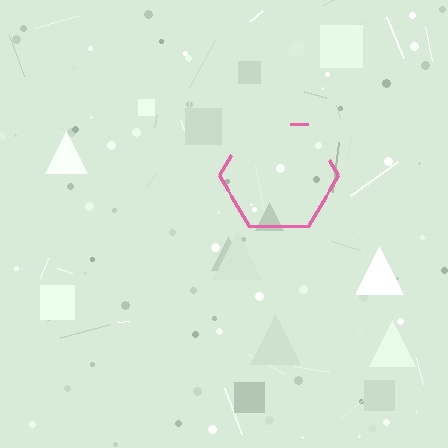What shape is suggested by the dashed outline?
The dashed outline suggests a hexagon.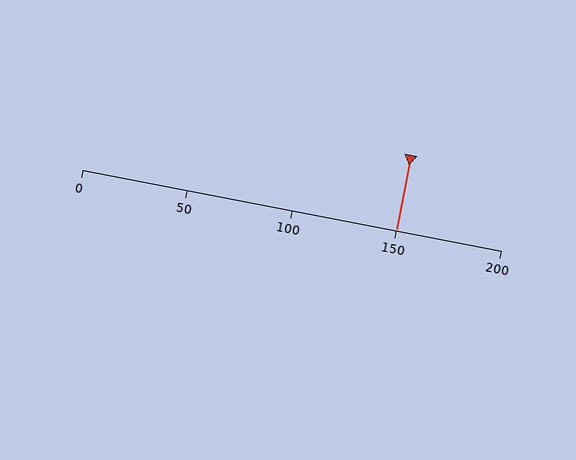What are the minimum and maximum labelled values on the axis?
The axis runs from 0 to 200.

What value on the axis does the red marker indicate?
The marker indicates approximately 150.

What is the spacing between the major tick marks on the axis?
The major ticks are spaced 50 apart.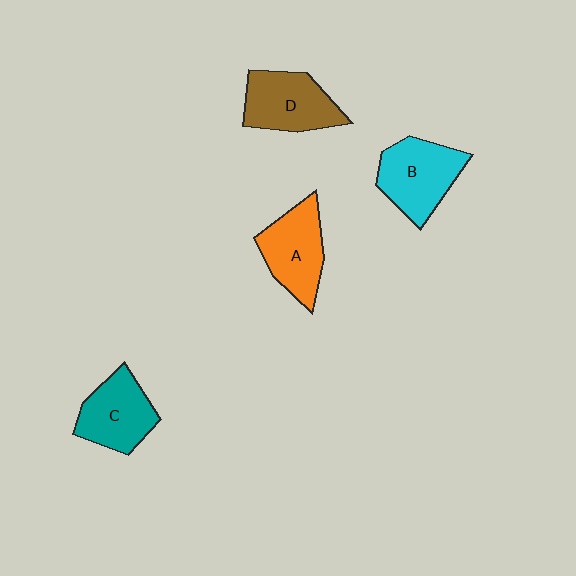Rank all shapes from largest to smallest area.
From largest to smallest: B (cyan), D (brown), A (orange), C (teal).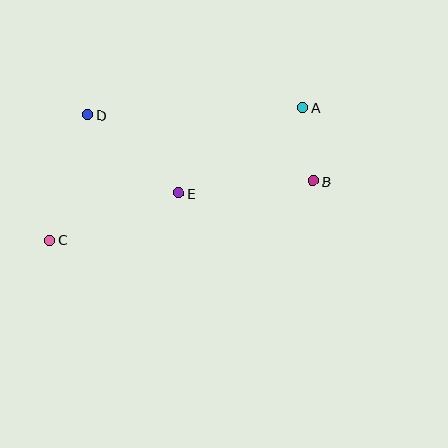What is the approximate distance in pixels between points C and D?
The distance between C and D is approximately 131 pixels.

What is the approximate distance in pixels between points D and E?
The distance between D and E is approximately 120 pixels.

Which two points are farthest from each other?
Points A and C are farthest from each other.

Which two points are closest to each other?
Points A and B are closest to each other.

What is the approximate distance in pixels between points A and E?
The distance between A and E is approximately 151 pixels.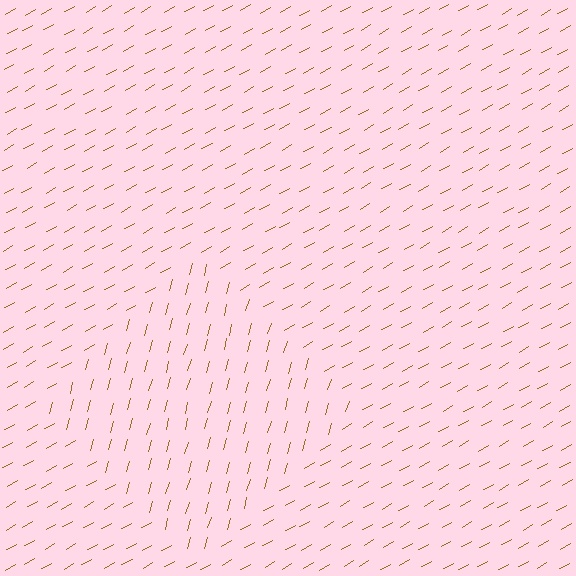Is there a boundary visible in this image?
Yes, there is a texture boundary formed by a change in line orientation.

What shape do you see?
I see a diamond.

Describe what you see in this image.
The image is filled with small brown line segments. A diamond region in the image has lines oriented differently from the surrounding lines, creating a visible texture boundary.